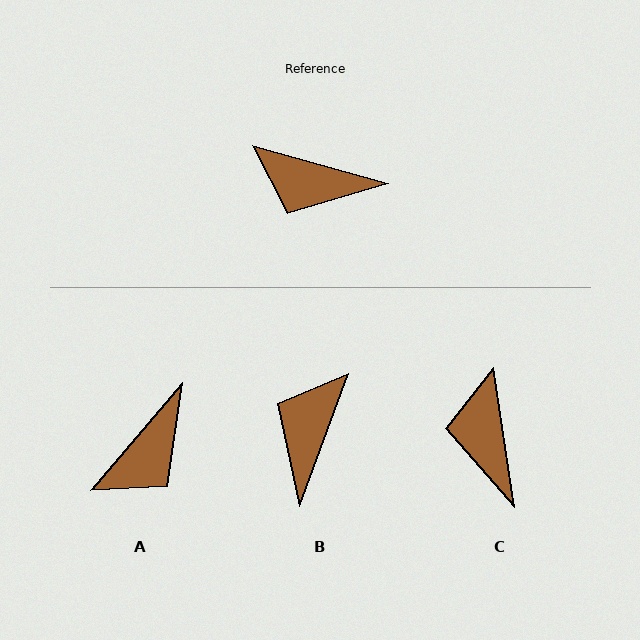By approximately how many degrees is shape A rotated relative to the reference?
Approximately 65 degrees counter-clockwise.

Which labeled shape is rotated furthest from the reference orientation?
B, about 94 degrees away.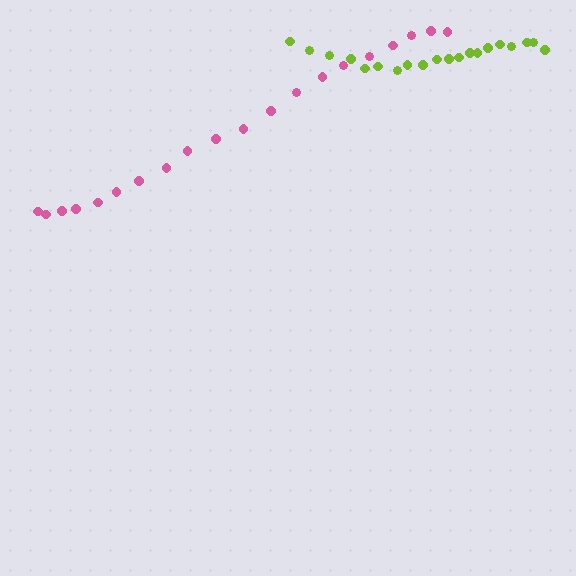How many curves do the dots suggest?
There are 2 distinct paths.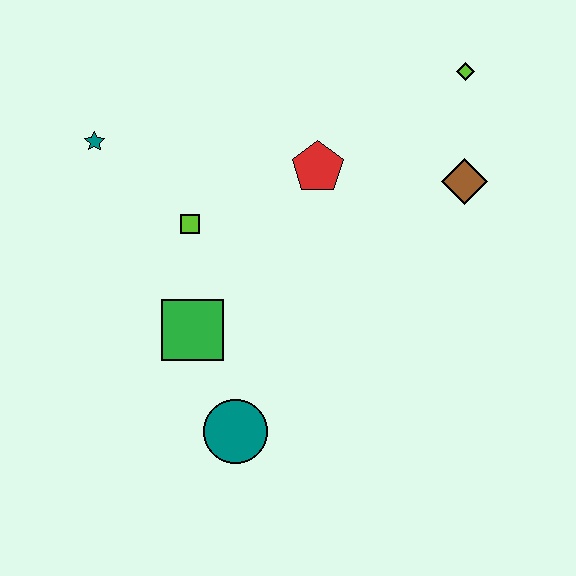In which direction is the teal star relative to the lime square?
The teal star is to the left of the lime square.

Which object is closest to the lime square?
The green square is closest to the lime square.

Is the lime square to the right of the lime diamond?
No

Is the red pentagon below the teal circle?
No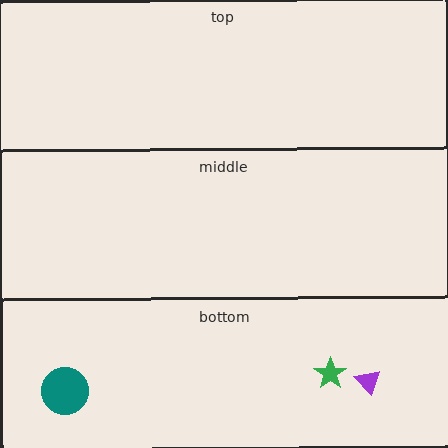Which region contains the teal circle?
The bottom region.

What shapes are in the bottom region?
The purple triangle, the teal circle, the green star.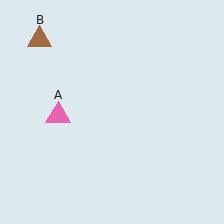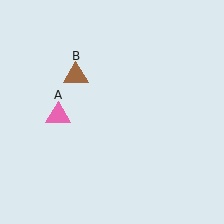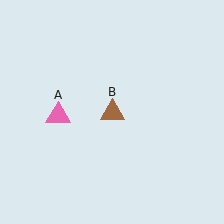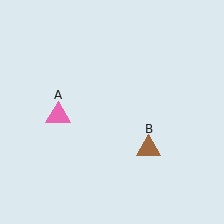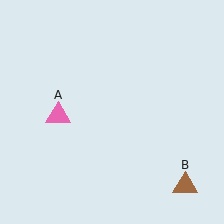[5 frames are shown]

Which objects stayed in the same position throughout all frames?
Pink triangle (object A) remained stationary.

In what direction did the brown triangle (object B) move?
The brown triangle (object B) moved down and to the right.